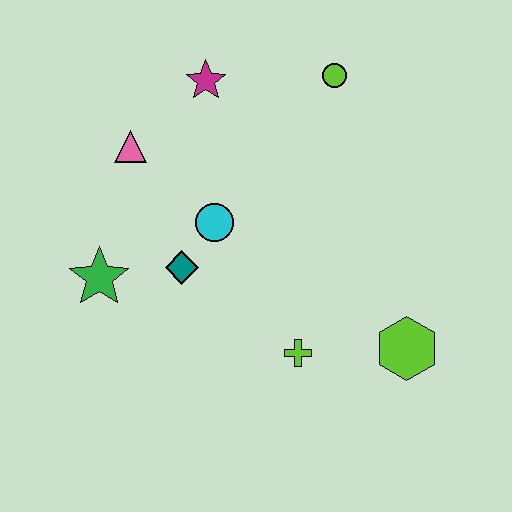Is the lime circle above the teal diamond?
Yes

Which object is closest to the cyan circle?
The teal diamond is closest to the cyan circle.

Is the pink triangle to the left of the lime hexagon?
Yes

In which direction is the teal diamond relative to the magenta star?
The teal diamond is below the magenta star.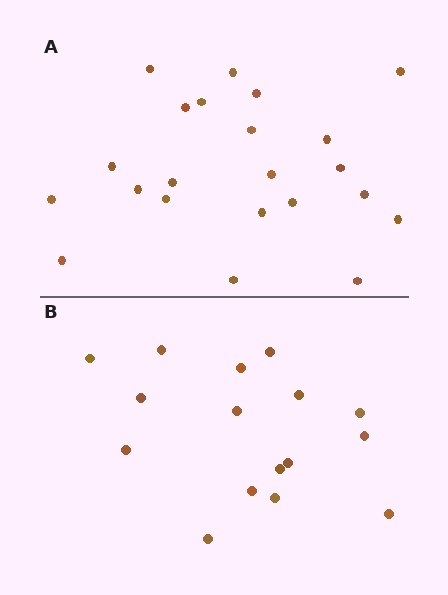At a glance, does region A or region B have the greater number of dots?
Region A (the top region) has more dots.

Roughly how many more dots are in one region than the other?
Region A has about 6 more dots than region B.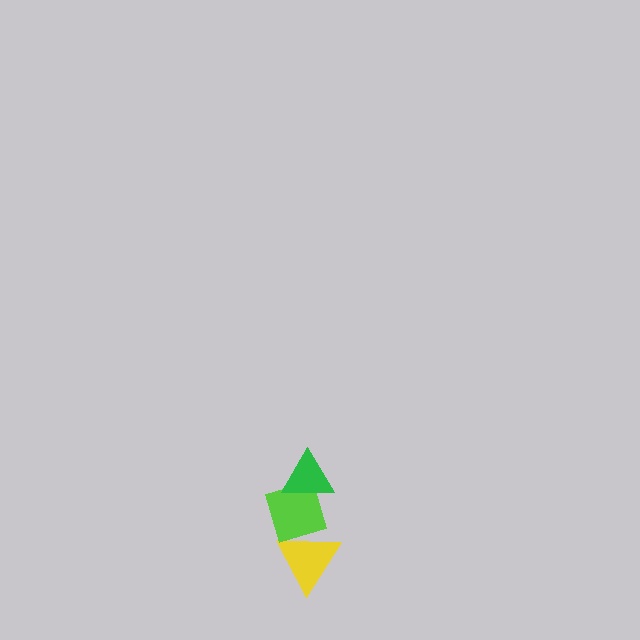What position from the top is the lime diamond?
The lime diamond is 2nd from the top.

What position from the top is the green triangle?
The green triangle is 1st from the top.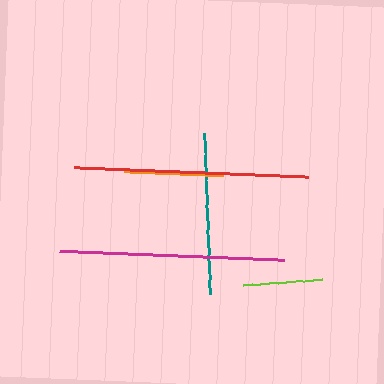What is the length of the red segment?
The red segment is approximately 234 pixels long.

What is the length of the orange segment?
The orange segment is approximately 98 pixels long.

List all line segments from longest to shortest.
From longest to shortest: red, magenta, teal, orange, lime.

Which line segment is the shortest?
The lime line is the shortest at approximately 79 pixels.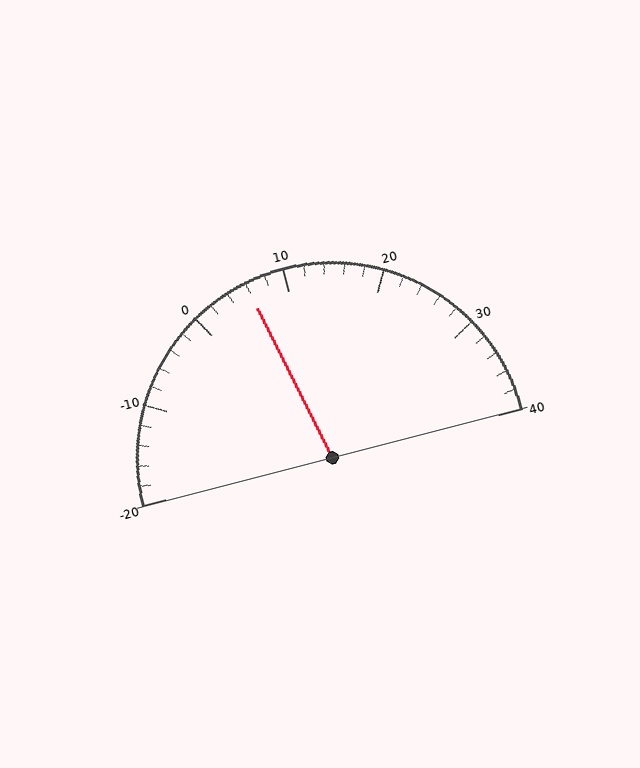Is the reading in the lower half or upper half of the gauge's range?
The reading is in the lower half of the range (-20 to 40).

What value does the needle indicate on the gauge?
The needle indicates approximately 6.